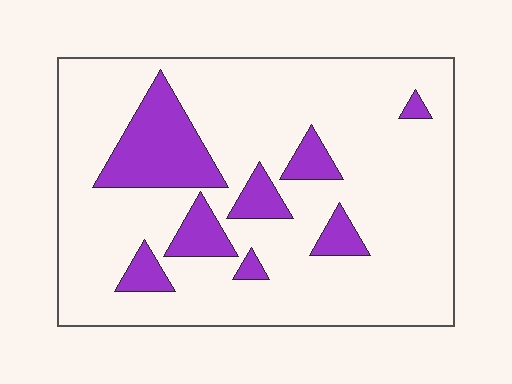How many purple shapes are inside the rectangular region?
8.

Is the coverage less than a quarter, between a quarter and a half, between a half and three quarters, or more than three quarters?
Less than a quarter.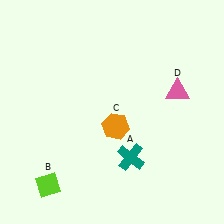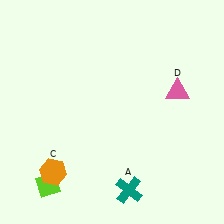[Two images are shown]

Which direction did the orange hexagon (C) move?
The orange hexagon (C) moved left.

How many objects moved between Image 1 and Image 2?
2 objects moved between the two images.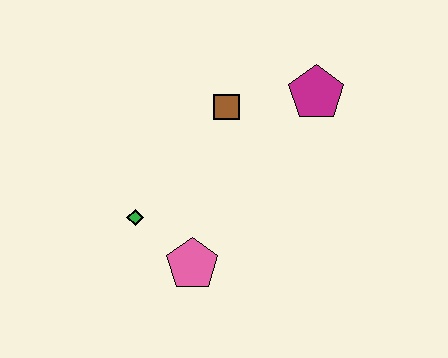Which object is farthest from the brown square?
The pink pentagon is farthest from the brown square.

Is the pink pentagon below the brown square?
Yes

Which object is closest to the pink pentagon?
The green diamond is closest to the pink pentagon.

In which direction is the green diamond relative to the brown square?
The green diamond is below the brown square.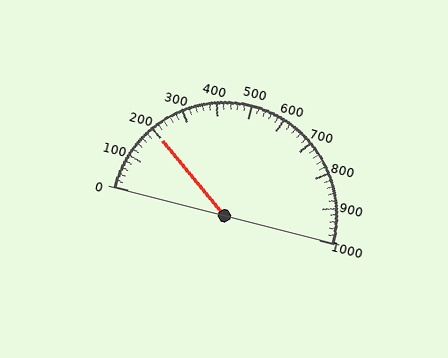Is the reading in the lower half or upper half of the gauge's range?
The reading is in the lower half of the range (0 to 1000).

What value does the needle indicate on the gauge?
The needle indicates approximately 200.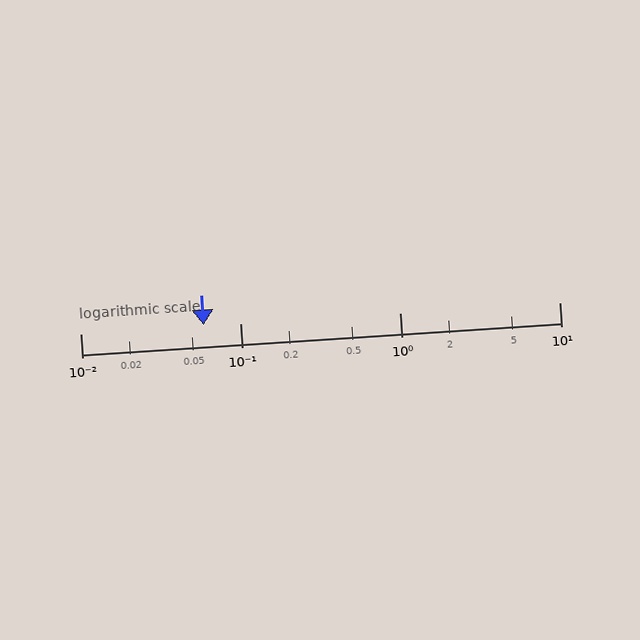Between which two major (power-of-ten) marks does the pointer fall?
The pointer is between 0.01 and 0.1.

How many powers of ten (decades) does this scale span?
The scale spans 3 decades, from 0.01 to 10.